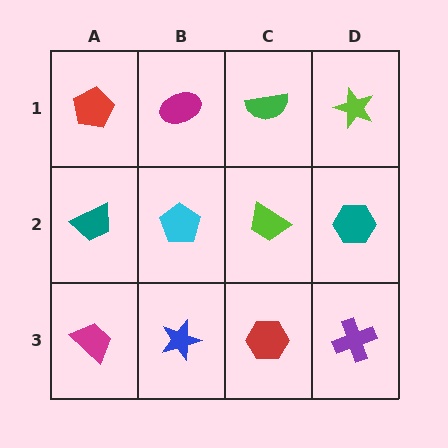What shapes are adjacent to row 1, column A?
A teal trapezoid (row 2, column A), a magenta ellipse (row 1, column B).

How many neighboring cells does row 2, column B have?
4.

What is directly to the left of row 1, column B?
A red pentagon.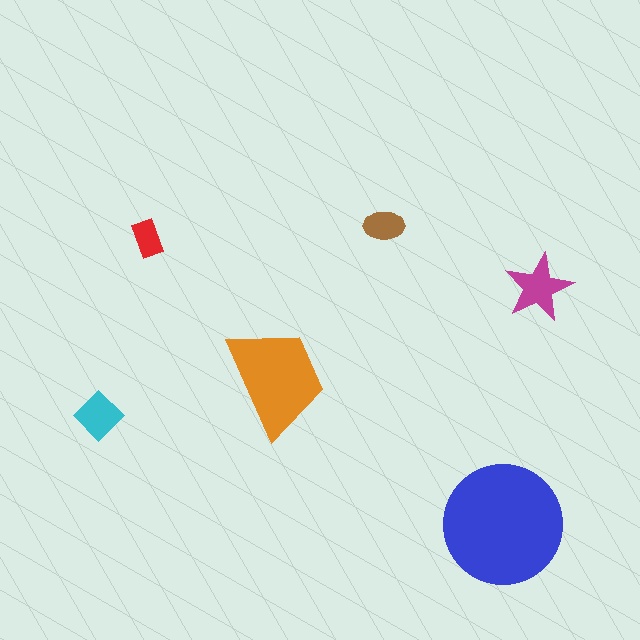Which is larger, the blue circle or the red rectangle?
The blue circle.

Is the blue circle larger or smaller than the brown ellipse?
Larger.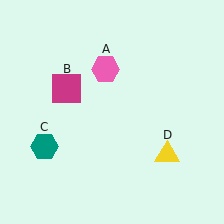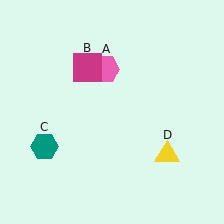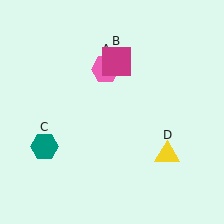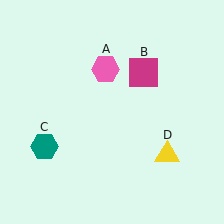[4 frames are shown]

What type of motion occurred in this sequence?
The magenta square (object B) rotated clockwise around the center of the scene.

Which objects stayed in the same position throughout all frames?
Pink hexagon (object A) and teal hexagon (object C) and yellow triangle (object D) remained stationary.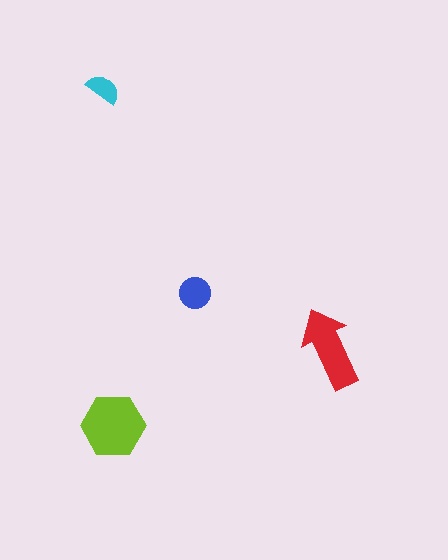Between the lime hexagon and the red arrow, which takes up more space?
The lime hexagon.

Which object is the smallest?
The cyan semicircle.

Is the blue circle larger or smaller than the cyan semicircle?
Larger.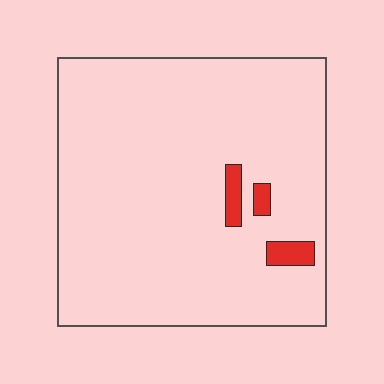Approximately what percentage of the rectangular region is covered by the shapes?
Approximately 5%.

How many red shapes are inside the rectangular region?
3.